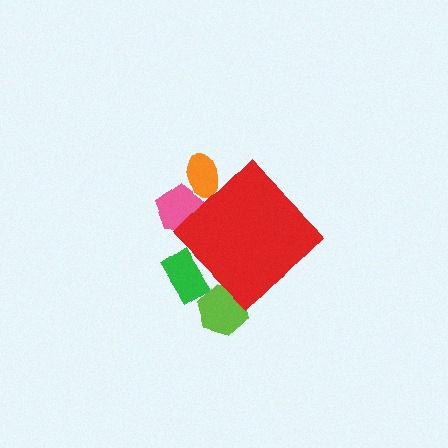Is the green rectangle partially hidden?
Yes, the green rectangle is partially hidden behind the red diamond.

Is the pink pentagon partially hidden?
Yes, the pink pentagon is partially hidden behind the red diamond.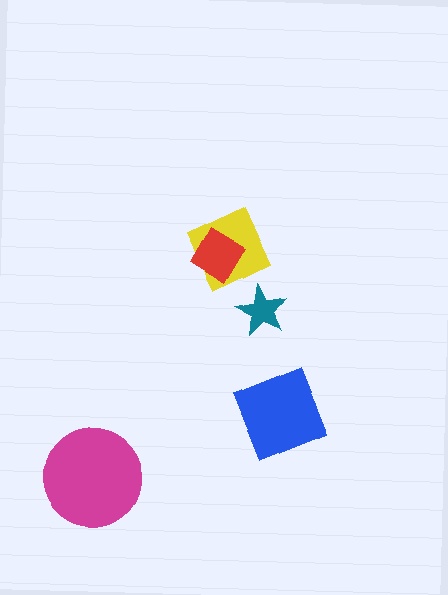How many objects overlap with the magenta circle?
0 objects overlap with the magenta circle.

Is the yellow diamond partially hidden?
Yes, it is partially covered by another shape.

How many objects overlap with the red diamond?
1 object overlaps with the red diamond.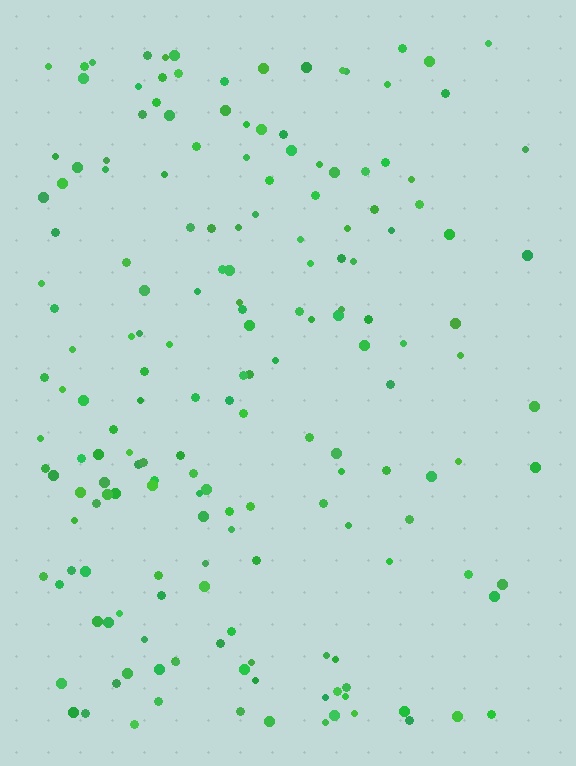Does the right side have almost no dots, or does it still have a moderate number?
Still a moderate number, just noticeably fewer than the left.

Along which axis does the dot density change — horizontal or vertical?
Horizontal.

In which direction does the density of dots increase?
From right to left, with the left side densest.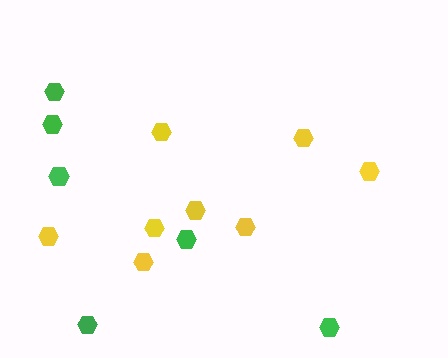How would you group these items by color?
There are 2 groups: one group of green hexagons (6) and one group of yellow hexagons (8).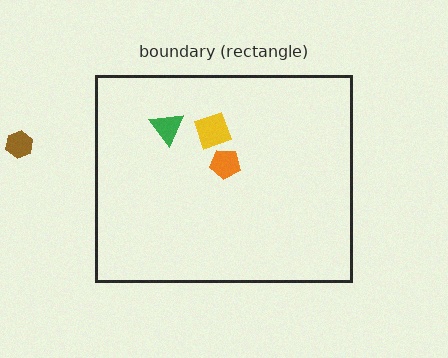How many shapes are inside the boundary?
3 inside, 1 outside.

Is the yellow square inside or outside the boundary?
Inside.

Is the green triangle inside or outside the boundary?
Inside.